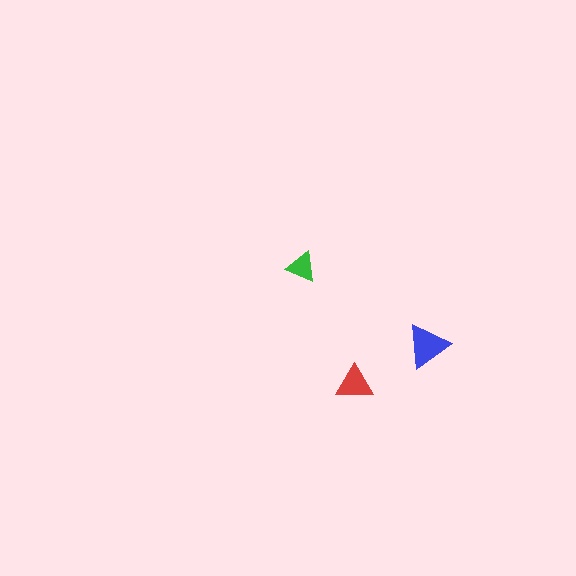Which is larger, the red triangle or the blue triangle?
The blue one.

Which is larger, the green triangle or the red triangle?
The red one.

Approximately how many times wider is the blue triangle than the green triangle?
About 1.5 times wider.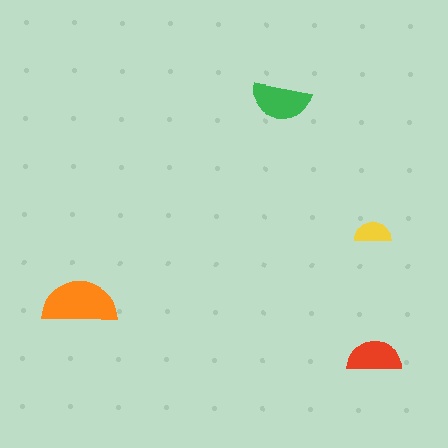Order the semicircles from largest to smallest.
the orange one, the green one, the red one, the yellow one.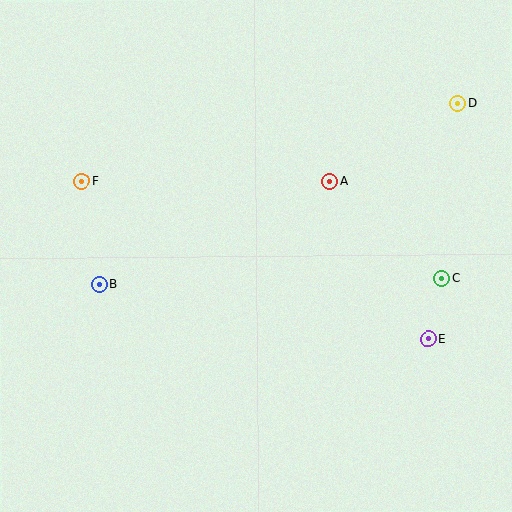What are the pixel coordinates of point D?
Point D is at (457, 104).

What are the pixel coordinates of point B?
Point B is at (99, 285).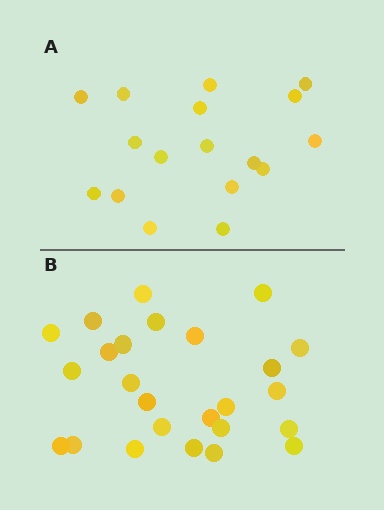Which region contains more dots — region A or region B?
Region B (the bottom region) has more dots.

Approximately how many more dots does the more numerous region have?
Region B has roughly 8 or so more dots than region A.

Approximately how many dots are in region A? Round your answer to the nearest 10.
About 20 dots. (The exact count is 17, which rounds to 20.)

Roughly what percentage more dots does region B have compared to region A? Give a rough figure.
About 45% more.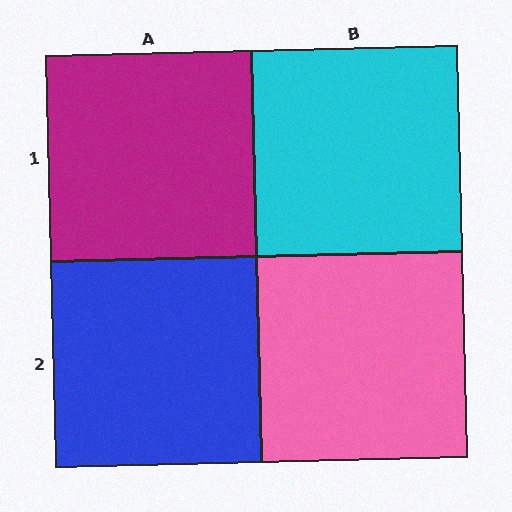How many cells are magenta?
1 cell is magenta.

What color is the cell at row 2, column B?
Pink.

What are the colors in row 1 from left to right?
Magenta, cyan.